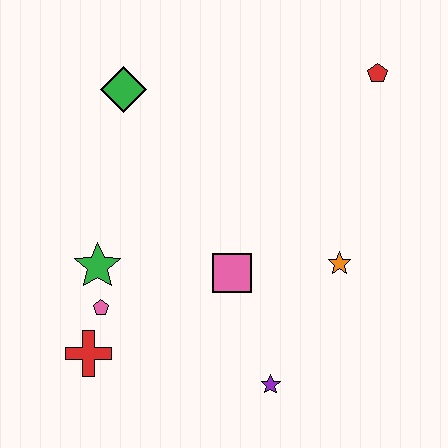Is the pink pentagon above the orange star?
No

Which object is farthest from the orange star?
The green diamond is farthest from the orange star.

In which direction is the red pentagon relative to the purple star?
The red pentagon is above the purple star.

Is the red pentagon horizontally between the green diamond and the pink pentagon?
No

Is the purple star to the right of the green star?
Yes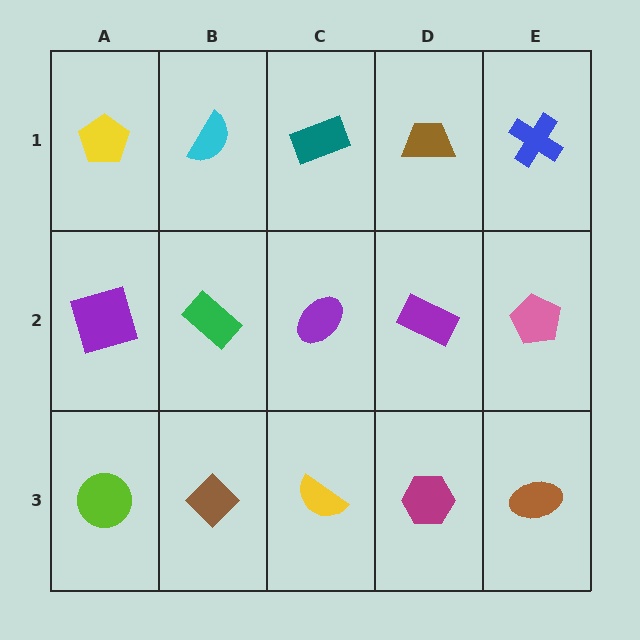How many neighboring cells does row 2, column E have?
3.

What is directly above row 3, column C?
A purple ellipse.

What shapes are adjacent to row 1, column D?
A purple rectangle (row 2, column D), a teal rectangle (row 1, column C), a blue cross (row 1, column E).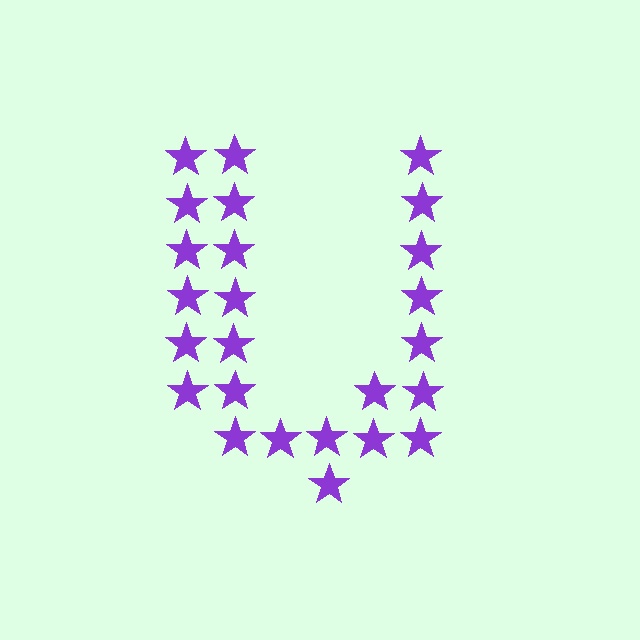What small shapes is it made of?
It is made of small stars.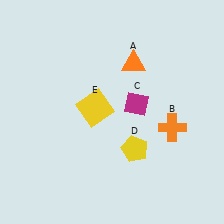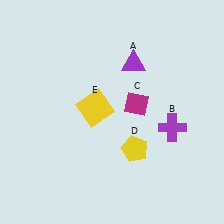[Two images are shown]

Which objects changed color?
A changed from orange to purple. B changed from orange to purple.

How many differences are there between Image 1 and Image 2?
There are 2 differences between the two images.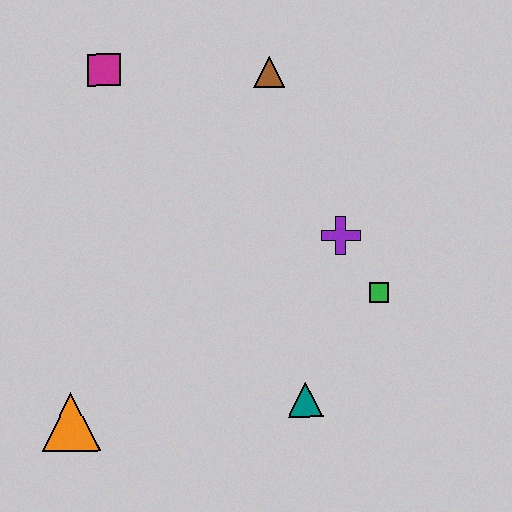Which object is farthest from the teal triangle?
The magenta square is farthest from the teal triangle.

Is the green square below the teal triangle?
No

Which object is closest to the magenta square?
The brown triangle is closest to the magenta square.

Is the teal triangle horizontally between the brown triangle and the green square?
Yes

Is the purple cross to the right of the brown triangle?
Yes